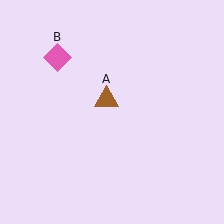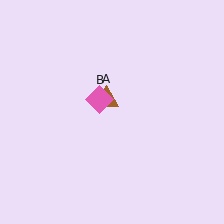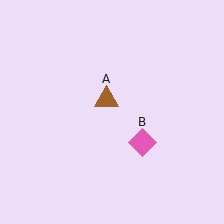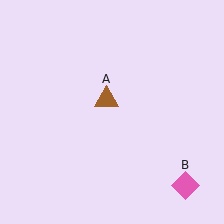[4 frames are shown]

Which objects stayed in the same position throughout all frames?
Brown triangle (object A) remained stationary.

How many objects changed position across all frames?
1 object changed position: pink diamond (object B).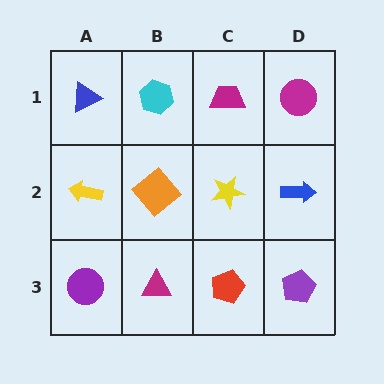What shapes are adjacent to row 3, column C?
A yellow star (row 2, column C), a magenta triangle (row 3, column B), a purple pentagon (row 3, column D).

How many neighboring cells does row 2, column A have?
3.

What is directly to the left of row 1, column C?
A cyan hexagon.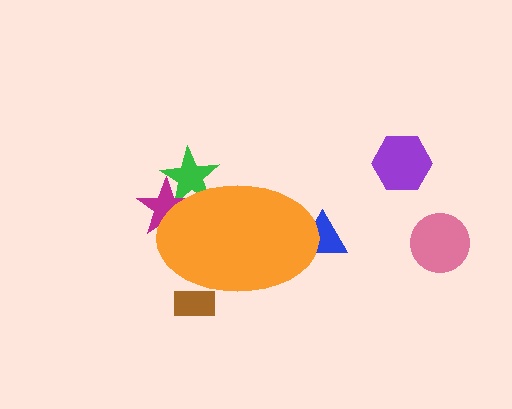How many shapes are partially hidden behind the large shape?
4 shapes are partially hidden.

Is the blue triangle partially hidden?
Yes, the blue triangle is partially hidden behind the orange ellipse.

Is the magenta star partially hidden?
Yes, the magenta star is partially hidden behind the orange ellipse.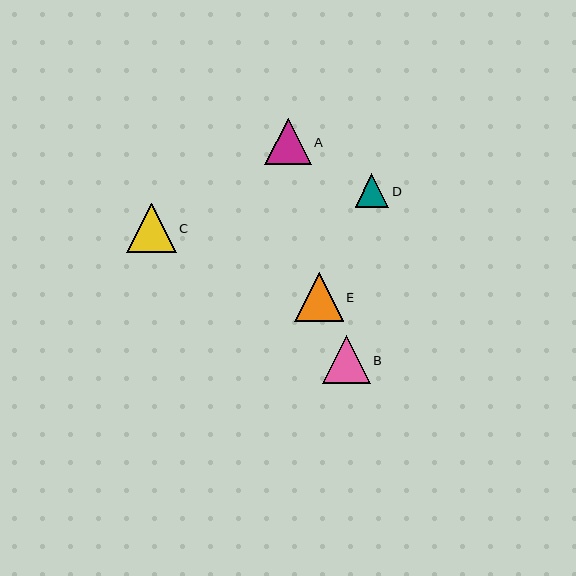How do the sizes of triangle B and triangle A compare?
Triangle B and triangle A are approximately the same size.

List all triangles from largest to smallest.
From largest to smallest: C, E, B, A, D.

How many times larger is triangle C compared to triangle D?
Triangle C is approximately 1.5 times the size of triangle D.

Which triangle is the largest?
Triangle C is the largest with a size of approximately 50 pixels.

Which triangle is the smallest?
Triangle D is the smallest with a size of approximately 34 pixels.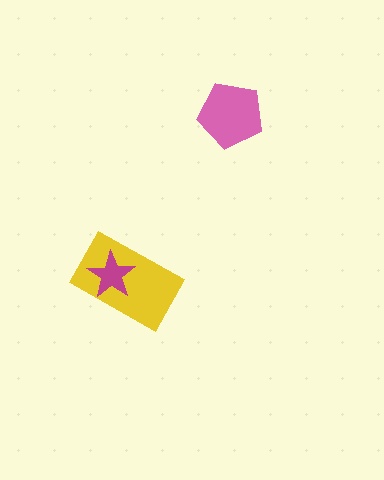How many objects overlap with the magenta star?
1 object overlaps with the magenta star.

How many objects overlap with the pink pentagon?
0 objects overlap with the pink pentagon.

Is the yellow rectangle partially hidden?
Yes, it is partially covered by another shape.